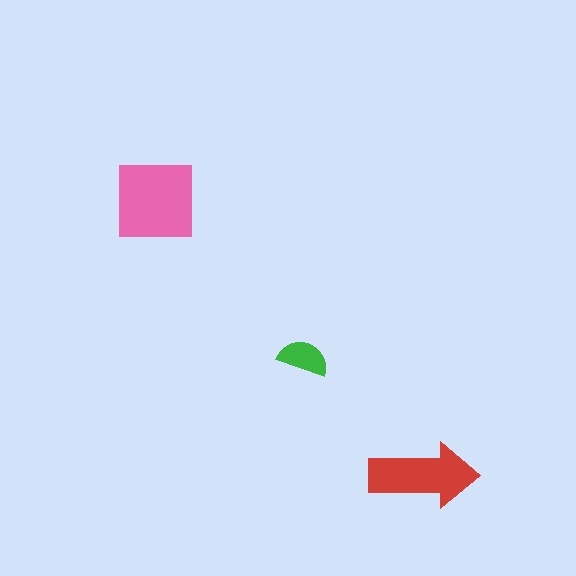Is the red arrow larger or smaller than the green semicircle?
Larger.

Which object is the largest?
The pink square.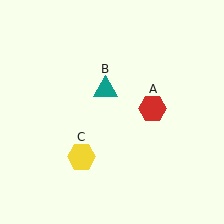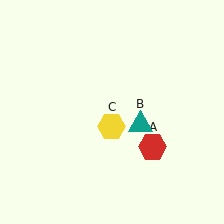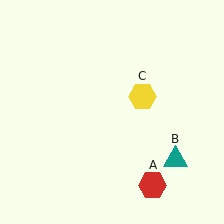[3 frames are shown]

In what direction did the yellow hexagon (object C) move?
The yellow hexagon (object C) moved up and to the right.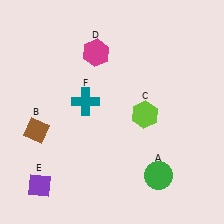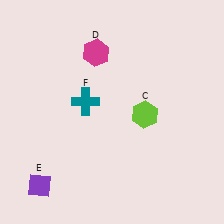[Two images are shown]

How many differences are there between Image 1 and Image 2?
There are 2 differences between the two images.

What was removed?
The green circle (A), the brown diamond (B) were removed in Image 2.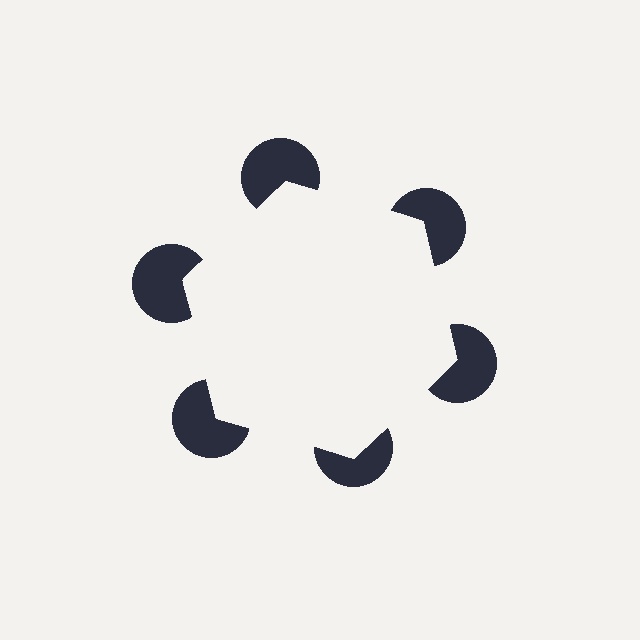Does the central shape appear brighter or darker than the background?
It typically appears slightly brighter than the background, even though no actual brightness change is drawn.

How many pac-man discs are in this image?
There are 6 — one at each vertex of the illusory hexagon.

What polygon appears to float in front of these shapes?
An illusory hexagon — its edges are inferred from the aligned wedge cuts in the pac-man discs, not physically drawn.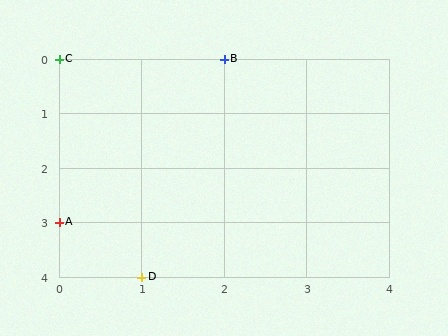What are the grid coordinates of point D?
Point D is at grid coordinates (1, 4).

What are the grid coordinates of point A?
Point A is at grid coordinates (0, 3).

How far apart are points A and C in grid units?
Points A and C are 3 rows apart.